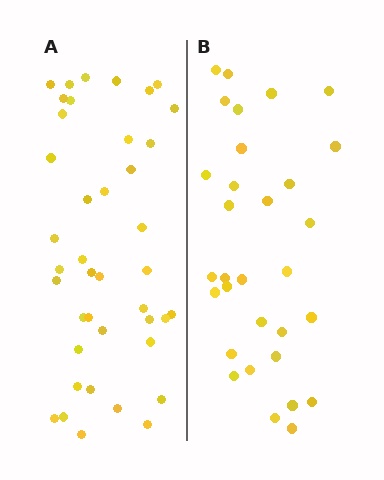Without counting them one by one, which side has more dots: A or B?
Region A (the left region) has more dots.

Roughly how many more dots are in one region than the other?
Region A has roughly 10 or so more dots than region B.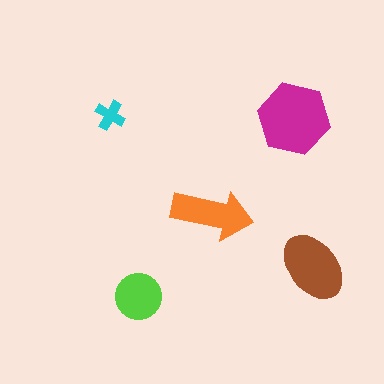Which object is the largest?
The magenta hexagon.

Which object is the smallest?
The cyan cross.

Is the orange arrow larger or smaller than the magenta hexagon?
Smaller.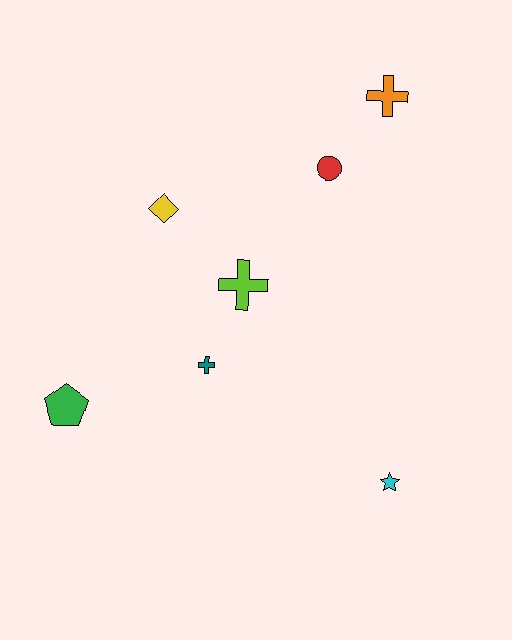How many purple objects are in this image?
There are no purple objects.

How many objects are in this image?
There are 7 objects.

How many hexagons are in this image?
There are no hexagons.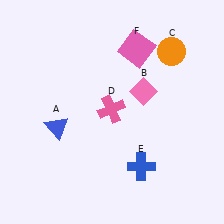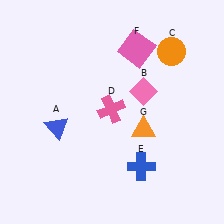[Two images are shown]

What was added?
An orange triangle (G) was added in Image 2.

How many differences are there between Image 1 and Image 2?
There is 1 difference between the two images.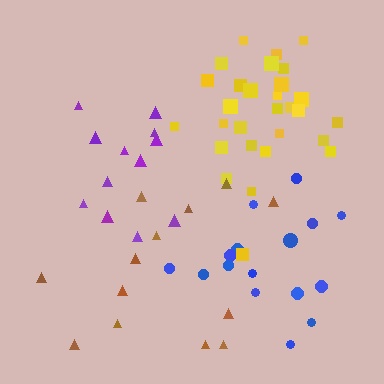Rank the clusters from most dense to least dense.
purple, yellow, blue, brown.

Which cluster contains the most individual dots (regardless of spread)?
Yellow (29).